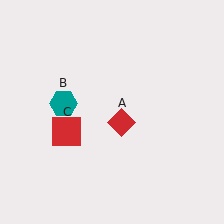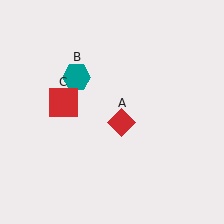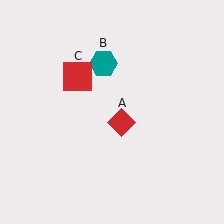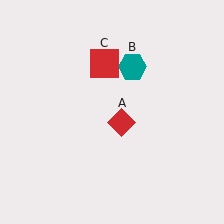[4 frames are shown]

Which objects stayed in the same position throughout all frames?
Red diamond (object A) remained stationary.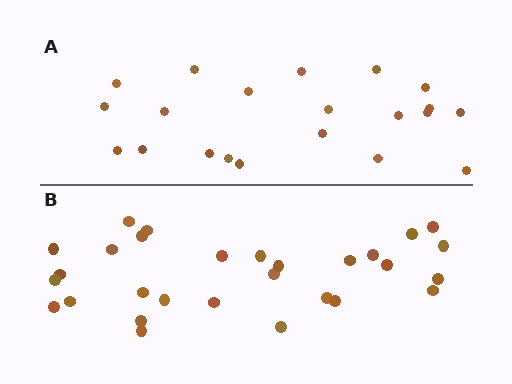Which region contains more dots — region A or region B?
Region B (the bottom region) has more dots.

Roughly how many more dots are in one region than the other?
Region B has roughly 8 or so more dots than region A.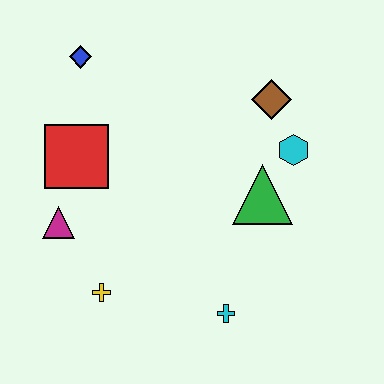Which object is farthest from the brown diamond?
The yellow cross is farthest from the brown diamond.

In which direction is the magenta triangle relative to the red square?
The magenta triangle is below the red square.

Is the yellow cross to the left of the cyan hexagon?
Yes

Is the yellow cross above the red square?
No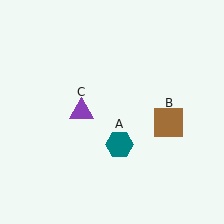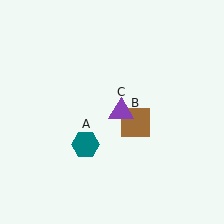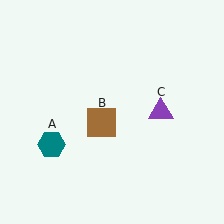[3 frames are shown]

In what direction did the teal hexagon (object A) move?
The teal hexagon (object A) moved left.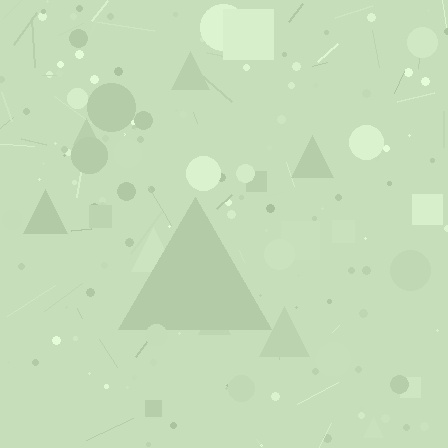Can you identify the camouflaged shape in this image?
The camouflaged shape is a triangle.